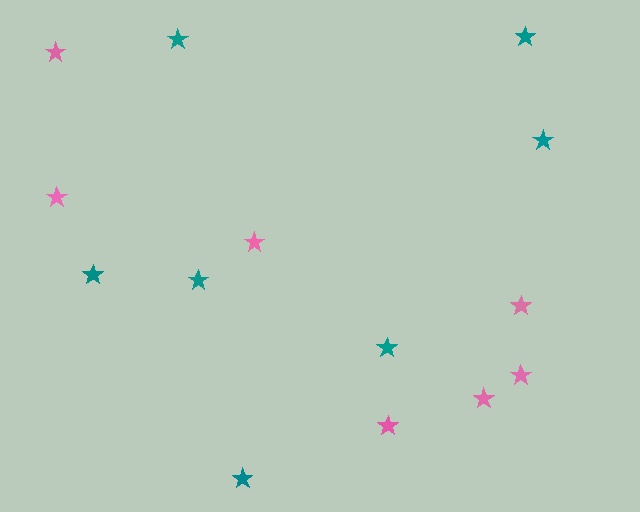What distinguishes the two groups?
There are 2 groups: one group of teal stars (7) and one group of pink stars (7).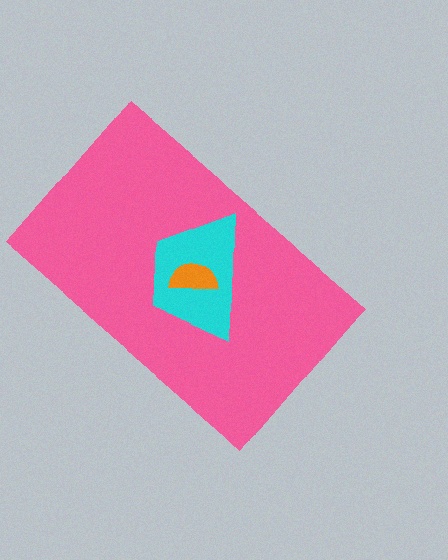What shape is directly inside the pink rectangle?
The cyan trapezoid.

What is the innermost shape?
The orange semicircle.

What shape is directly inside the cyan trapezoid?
The orange semicircle.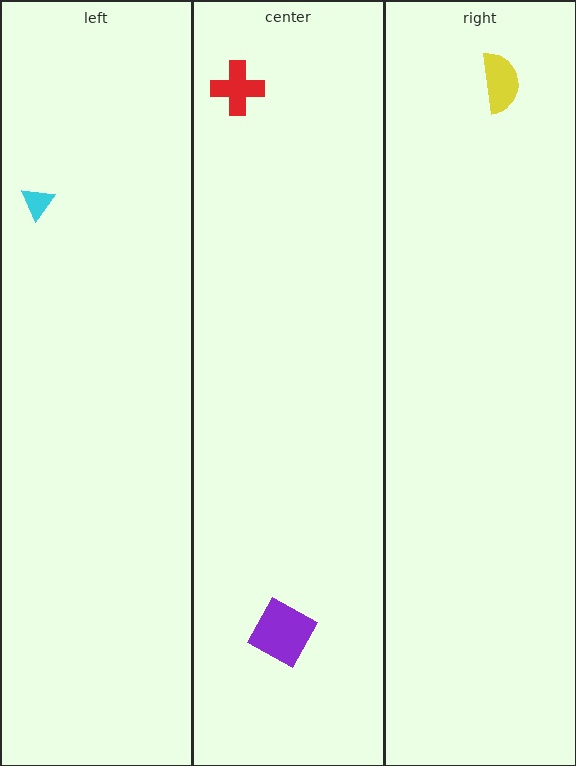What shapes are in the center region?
The purple square, the red cross.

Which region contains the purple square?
The center region.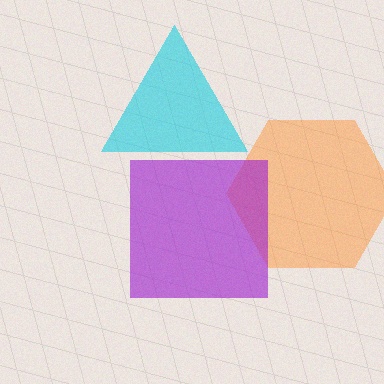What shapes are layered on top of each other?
The layered shapes are: an orange hexagon, a purple square, a cyan triangle.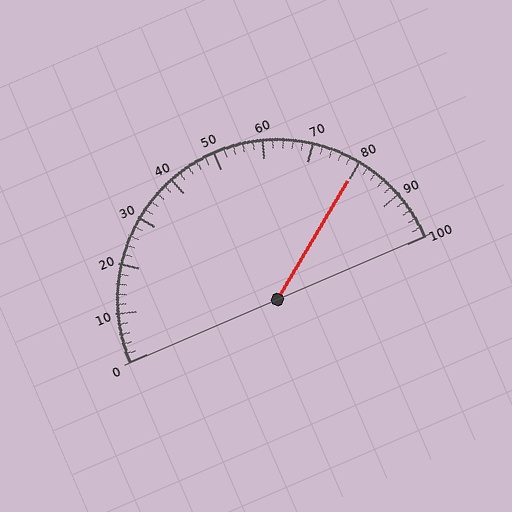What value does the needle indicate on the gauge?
The needle indicates approximately 80.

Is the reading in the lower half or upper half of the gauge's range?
The reading is in the upper half of the range (0 to 100).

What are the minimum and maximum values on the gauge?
The gauge ranges from 0 to 100.